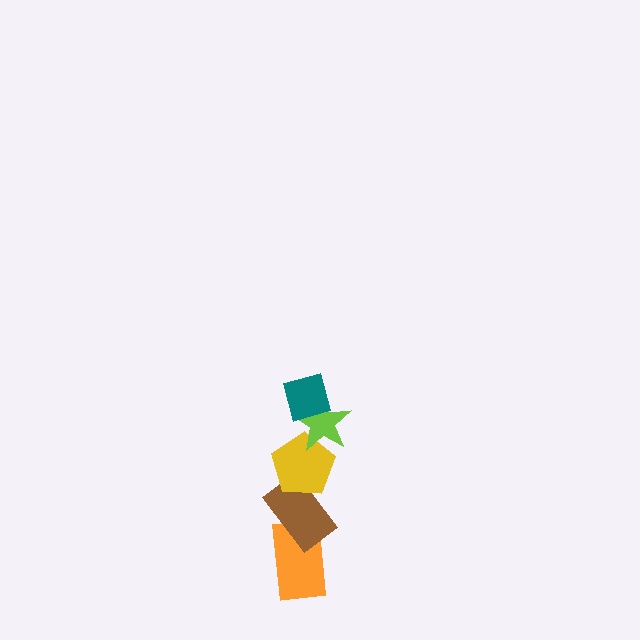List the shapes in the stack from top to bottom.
From top to bottom: the teal diamond, the lime star, the yellow pentagon, the brown rectangle, the orange rectangle.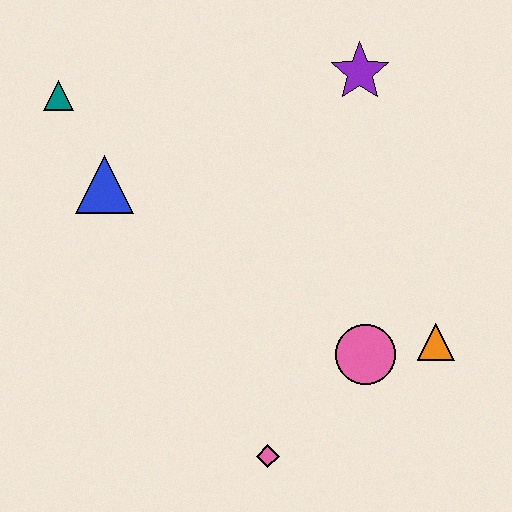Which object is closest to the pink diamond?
The pink circle is closest to the pink diamond.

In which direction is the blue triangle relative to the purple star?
The blue triangle is to the left of the purple star.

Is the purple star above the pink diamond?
Yes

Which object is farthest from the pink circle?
The teal triangle is farthest from the pink circle.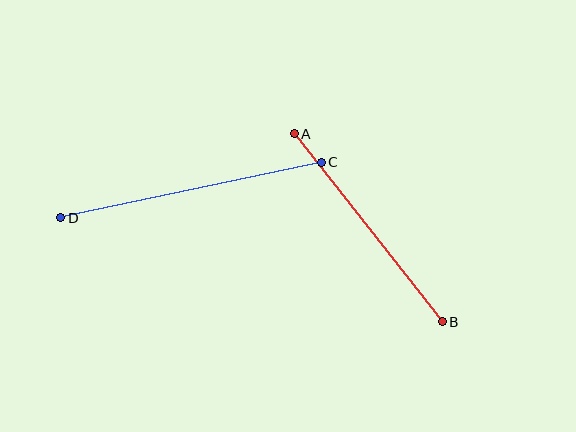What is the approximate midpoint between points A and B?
The midpoint is at approximately (368, 228) pixels.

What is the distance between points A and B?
The distance is approximately 239 pixels.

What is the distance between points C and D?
The distance is approximately 266 pixels.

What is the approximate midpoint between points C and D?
The midpoint is at approximately (191, 190) pixels.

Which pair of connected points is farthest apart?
Points C and D are farthest apart.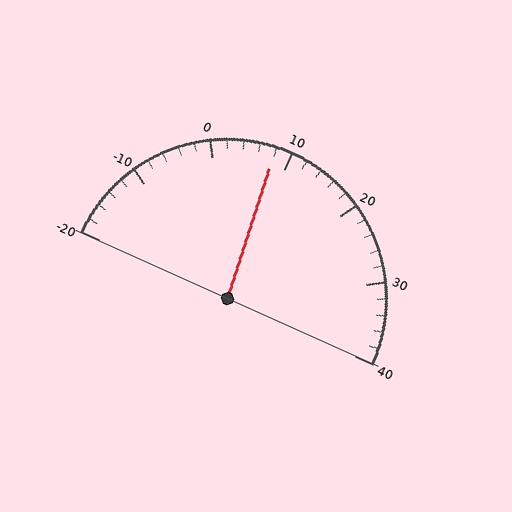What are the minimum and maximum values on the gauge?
The gauge ranges from -20 to 40.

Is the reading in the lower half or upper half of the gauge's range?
The reading is in the lower half of the range (-20 to 40).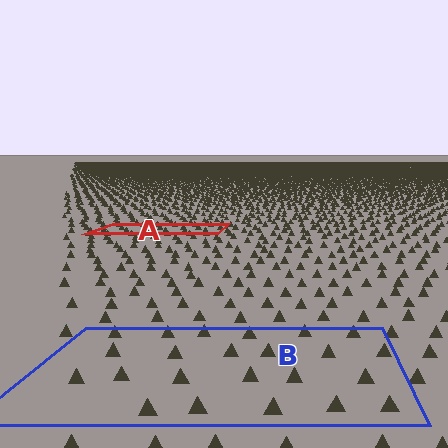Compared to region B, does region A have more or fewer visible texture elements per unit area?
Region A has more texture elements per unit area — they are packed more densely because it is farther away.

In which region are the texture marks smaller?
The texture marks are smaller in region A, because it is farther away.